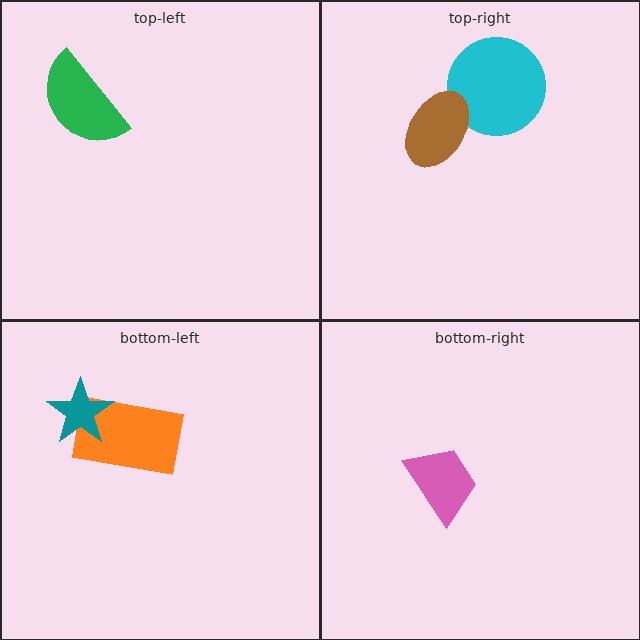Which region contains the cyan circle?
The top-right region.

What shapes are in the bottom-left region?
The orange rectangle, the teal star.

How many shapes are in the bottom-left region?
2.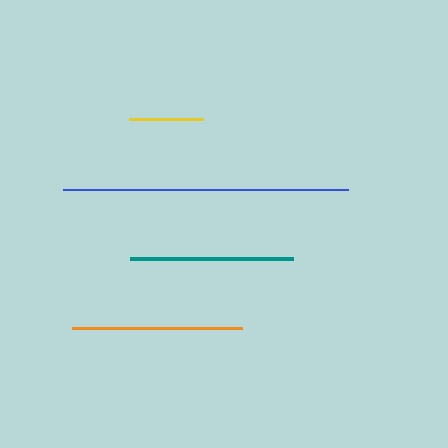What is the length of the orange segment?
The orange segment is approximately 170 pixels long.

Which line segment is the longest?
The blue line is the longest at approximately 285 pixels.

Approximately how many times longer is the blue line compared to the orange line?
The blue line is approximately 1.7 times the length of the orange line.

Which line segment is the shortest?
The yellow line is the shortest at approximately 74 pixels.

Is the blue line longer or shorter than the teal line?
The blue line is longer than the teal line.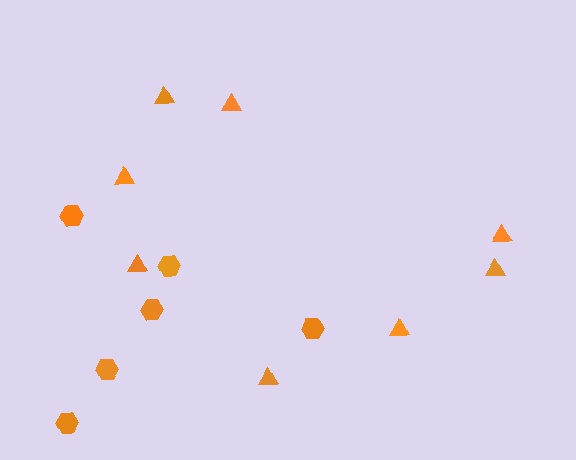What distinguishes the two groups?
There are 2 groups: one group of triangles (8) and one group of hexagons (6).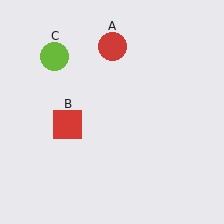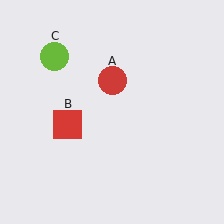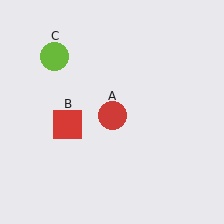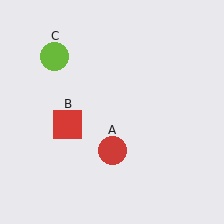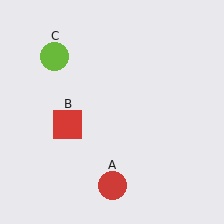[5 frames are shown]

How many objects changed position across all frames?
1 object changed position: red circle (object A).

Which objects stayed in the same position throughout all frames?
Red square (object B) and lime circle (object C) remained stationary.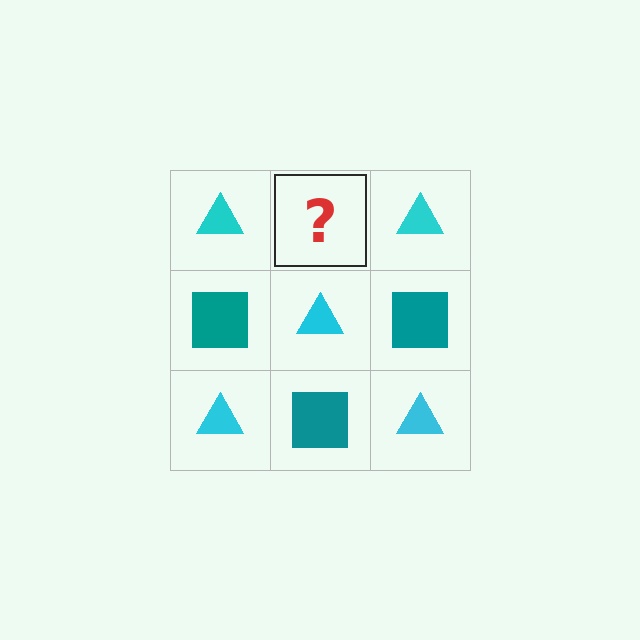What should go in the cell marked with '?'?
The missing cell should contain a teal square.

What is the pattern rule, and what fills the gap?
The rule is that it alternates cyan triangle and teal square in a checkerboard pattern. The gap should be filled with a teal square.